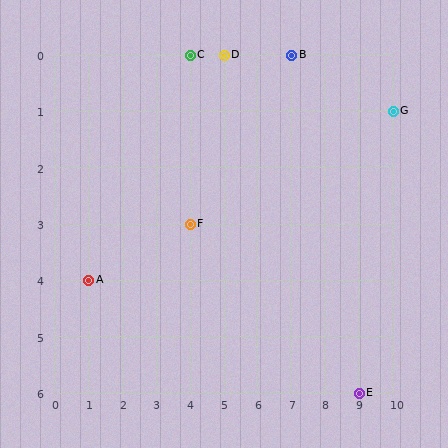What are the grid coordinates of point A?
Point A is at grid coordinates (1, 4).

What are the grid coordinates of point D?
Point D is at grid coordinates (5, 0).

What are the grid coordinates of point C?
Point C is at grid coordinates (4, 0).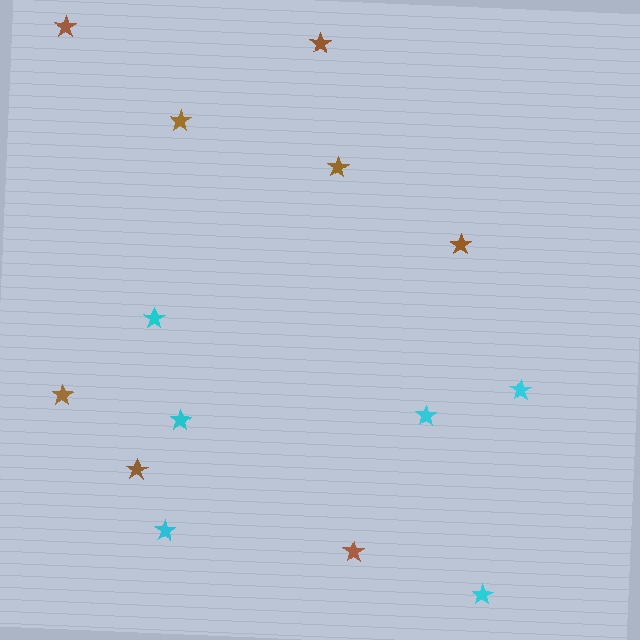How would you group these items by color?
There are 2 groups: one group of brown stars (8) and one group of cyan stars (6).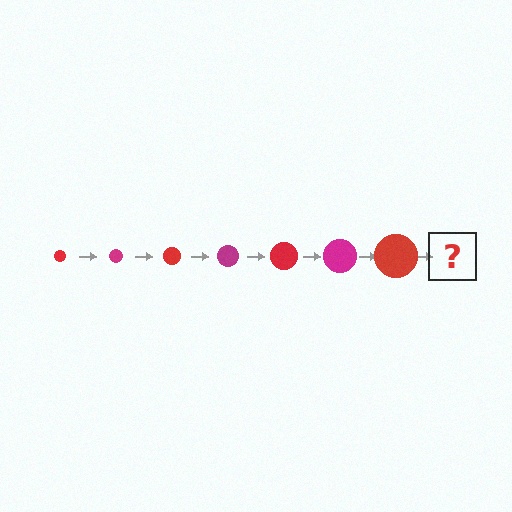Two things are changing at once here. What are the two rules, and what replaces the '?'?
The two rules are that the circle grows larger each step and the color cycles through red and magenta. The '?' should be a magenta circle, larger than the previous one.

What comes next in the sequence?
The next element should be a magenta circle, larger than the previous one.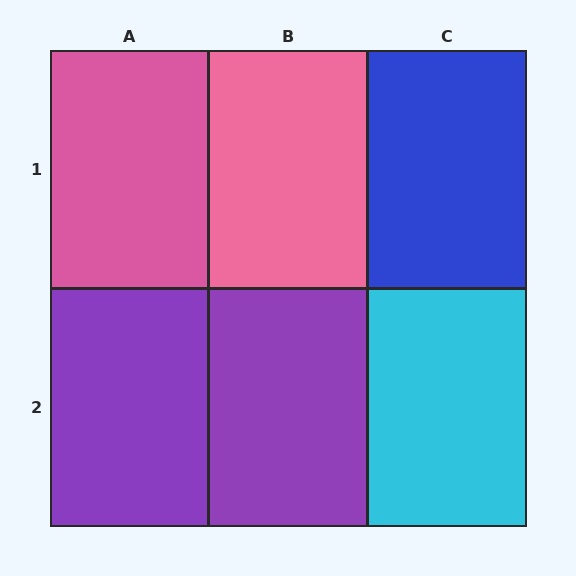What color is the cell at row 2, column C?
Cyan.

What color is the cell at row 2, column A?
Purple.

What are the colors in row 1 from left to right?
Pink, pink, blue.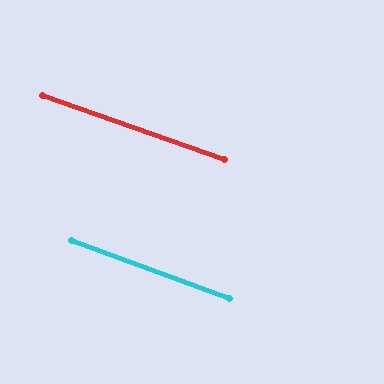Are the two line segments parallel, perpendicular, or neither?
Parallel — their directions differ by only 0.8°.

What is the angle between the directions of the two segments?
Approximately 1 degree.